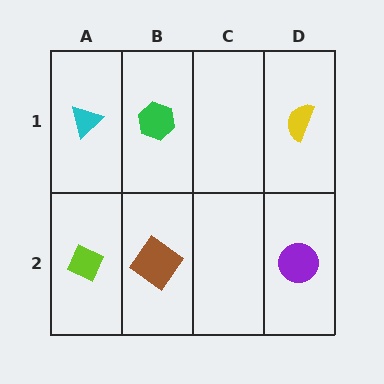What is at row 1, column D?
A yellow semicircle.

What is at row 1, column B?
A green hexagon.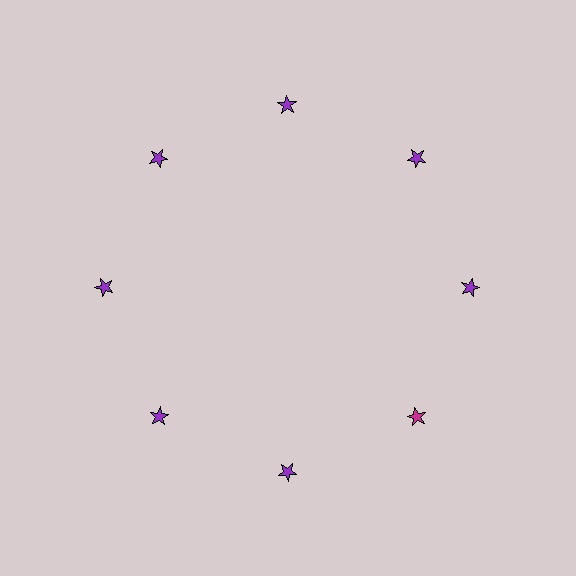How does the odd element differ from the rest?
It has a different color: magenta instead of purple.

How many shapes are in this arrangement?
There are 8 shapes arranged in a ring pattern.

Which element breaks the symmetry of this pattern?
The magenta star at roughly the 4 o'clock position breaks the symmetry. All other shapes are purple stars.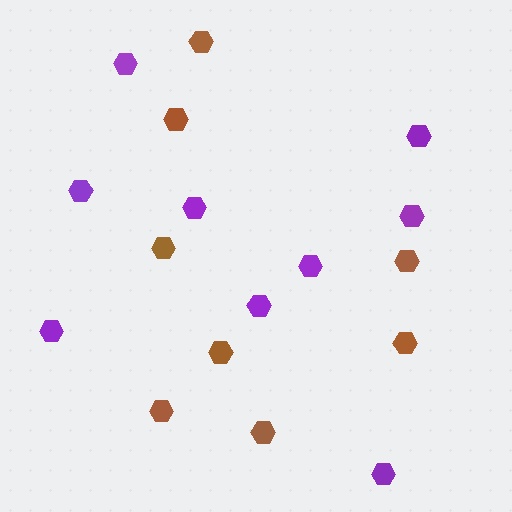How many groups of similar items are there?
There are 2 groups: one group of brown hexagons (8) and one group of purple hexagons (9).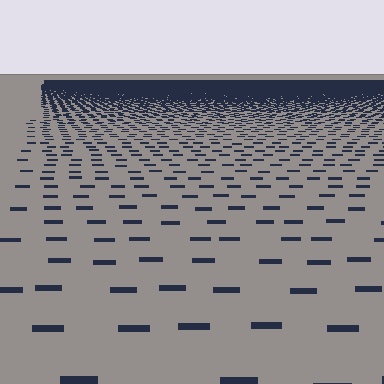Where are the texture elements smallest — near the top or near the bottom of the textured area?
Near the top.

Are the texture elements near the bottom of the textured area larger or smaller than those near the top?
Larger. Near the bottom, elements are closer to the viewer and appear at a bigger on-screen size.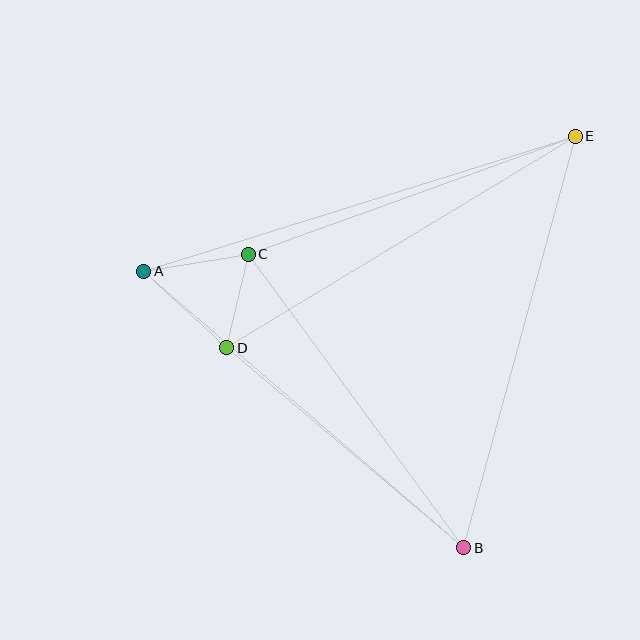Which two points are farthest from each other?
Points A and E are farthest from each other.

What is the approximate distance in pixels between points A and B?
The distance between A and B is approximately 423 pixels.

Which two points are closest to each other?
Points C and D are closest to each other.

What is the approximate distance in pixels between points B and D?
The distance between B and D is approximately 310 pixels.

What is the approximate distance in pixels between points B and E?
The distance between B and E is approximately 426 pixels.